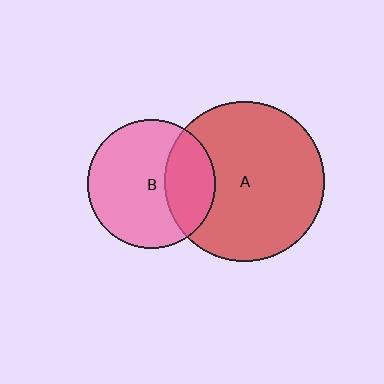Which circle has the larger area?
Circle A (red).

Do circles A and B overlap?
Yes.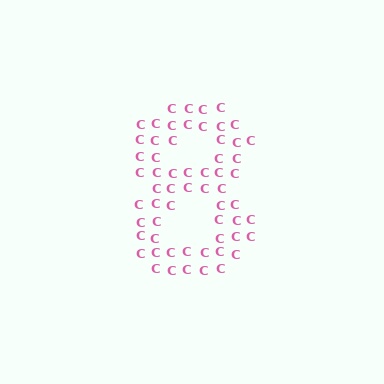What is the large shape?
The large shape is the digit 8.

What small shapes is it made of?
It is made of small letter C's.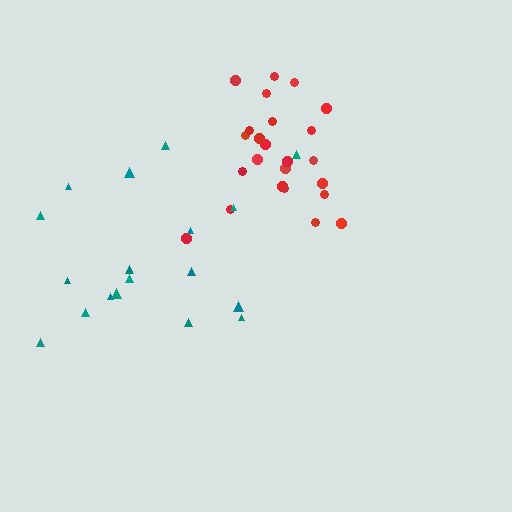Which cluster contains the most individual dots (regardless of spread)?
Red (24).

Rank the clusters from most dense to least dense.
red, teal.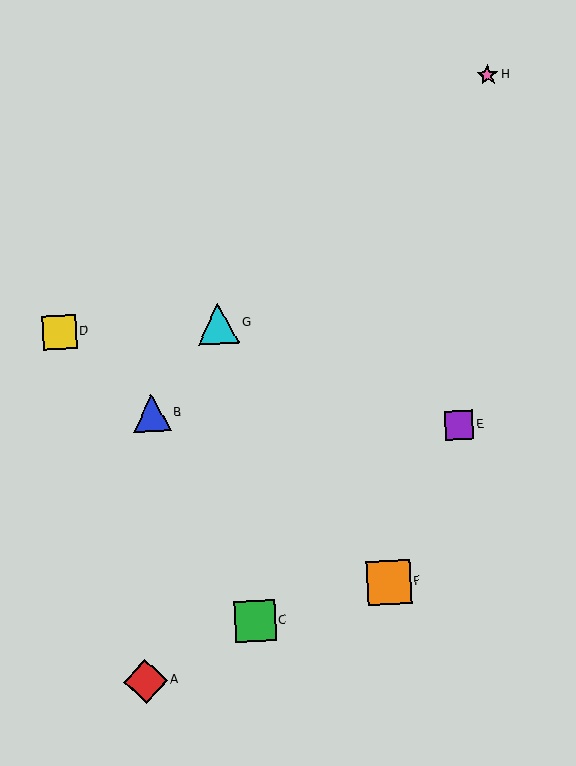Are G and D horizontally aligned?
Yes, both are at y≈324.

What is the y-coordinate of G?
Object G is at y≈324.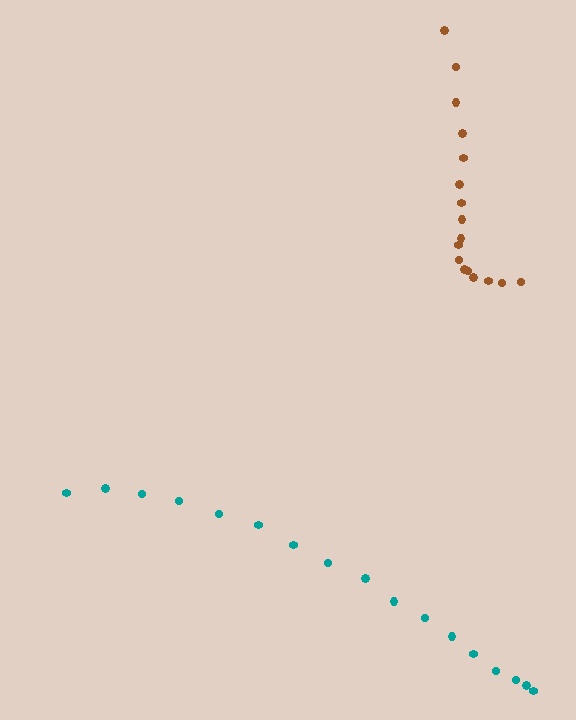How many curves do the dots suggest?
There are 2 distinct paths.